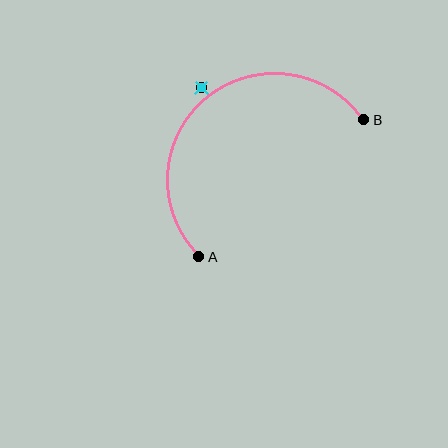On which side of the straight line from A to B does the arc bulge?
The arc bulges above and to the left of the straight line connecting A and B.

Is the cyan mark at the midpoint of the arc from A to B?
No — the cyan mark does not lie on the arc at all. It sits slightly outside the curve.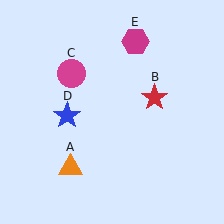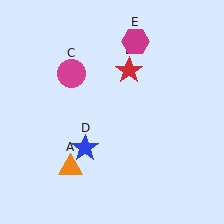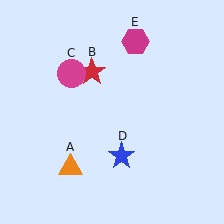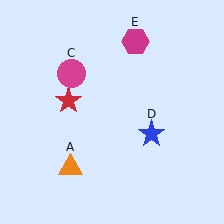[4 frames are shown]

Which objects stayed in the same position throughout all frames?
Orange triangle (object A) and magenta circle (object C) and magenta hexagon (object E) remained stationary.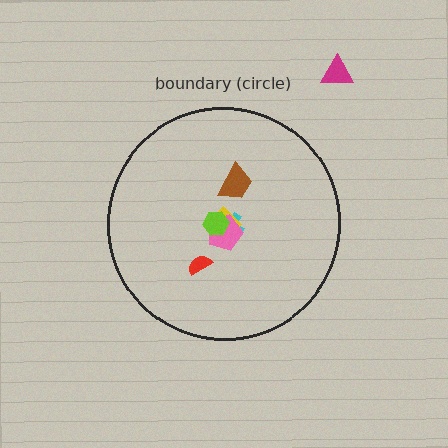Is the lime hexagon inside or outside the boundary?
Inside.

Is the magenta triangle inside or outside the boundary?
Outside.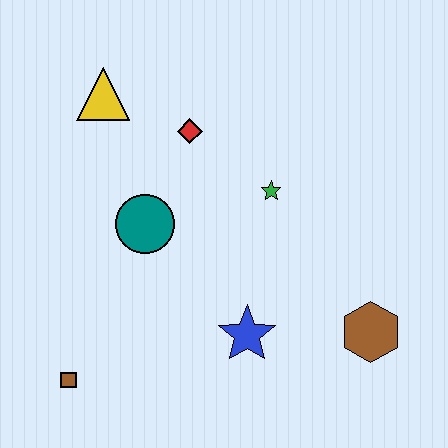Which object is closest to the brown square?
The teal circle is closest to the brown square.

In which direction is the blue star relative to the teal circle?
The blue star is below the teal circle.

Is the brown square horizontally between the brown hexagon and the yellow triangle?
No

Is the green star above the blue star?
Yes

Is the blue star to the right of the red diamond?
Yes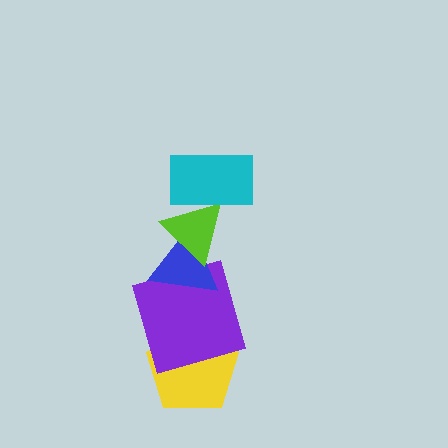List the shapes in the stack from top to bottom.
From top to bottom: the cyan rectangle, the lime triangle, the blue triangle, the purple square, the yellow pentagon.